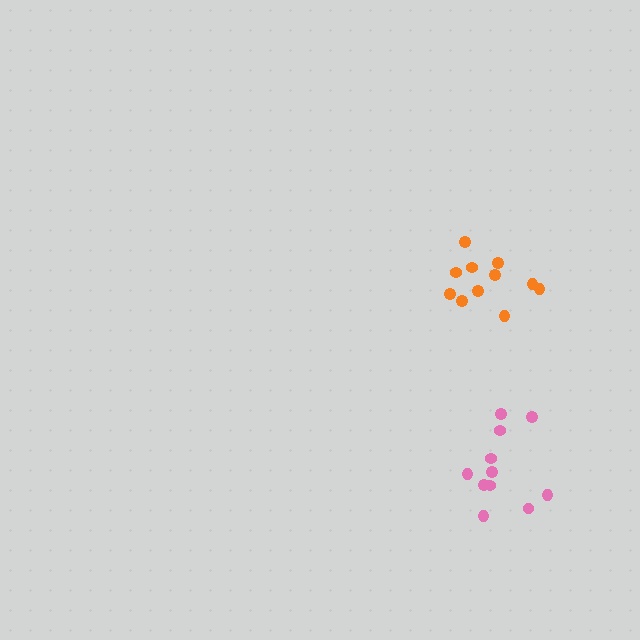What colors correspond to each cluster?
The clusters are colored: orange, pink.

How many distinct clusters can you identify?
There are 2 distinct clusters.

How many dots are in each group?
Group 1: 11 dots, Group 2: 11 dots (22 total).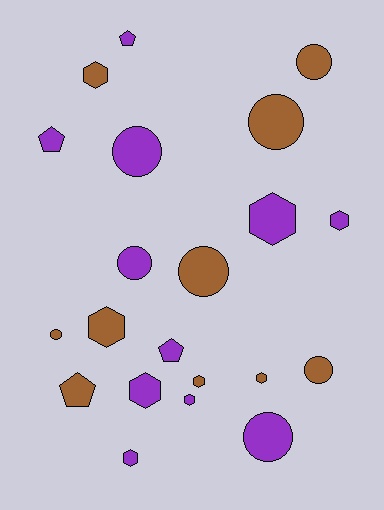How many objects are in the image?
There are 21 objects.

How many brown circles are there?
There are 5 brown circles.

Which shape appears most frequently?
Hexagon, with 9 objects.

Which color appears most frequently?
Purple, with 11 objects.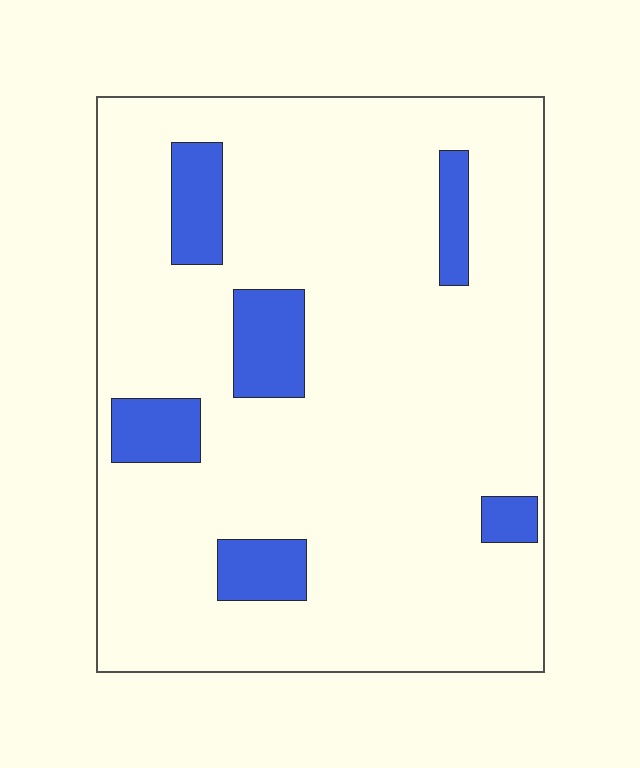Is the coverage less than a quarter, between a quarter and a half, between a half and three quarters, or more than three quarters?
Less than a quarter.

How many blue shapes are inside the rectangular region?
6.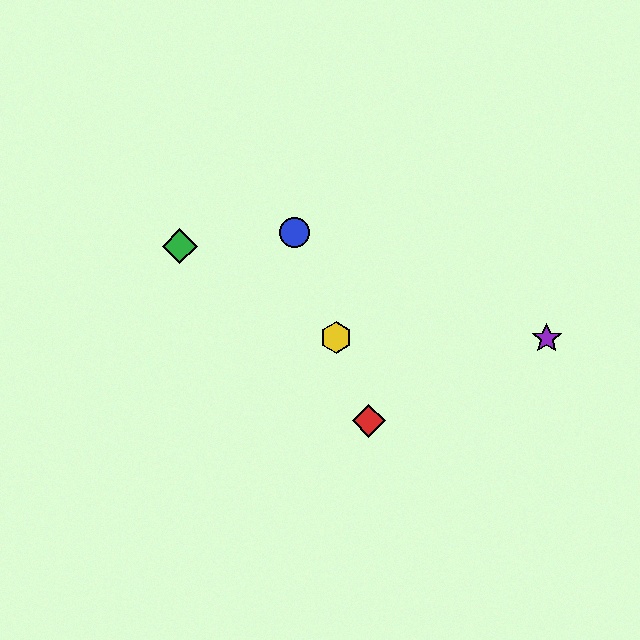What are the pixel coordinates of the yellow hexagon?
The yellow hexagon is at (336, 338).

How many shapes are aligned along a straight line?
3 shapes (the red diamond, the blue circle, the yellow hexagon) are aligned along a straight line.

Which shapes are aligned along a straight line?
The red diamond, the blue circle, the yellow hexagon are aligned along a straight line.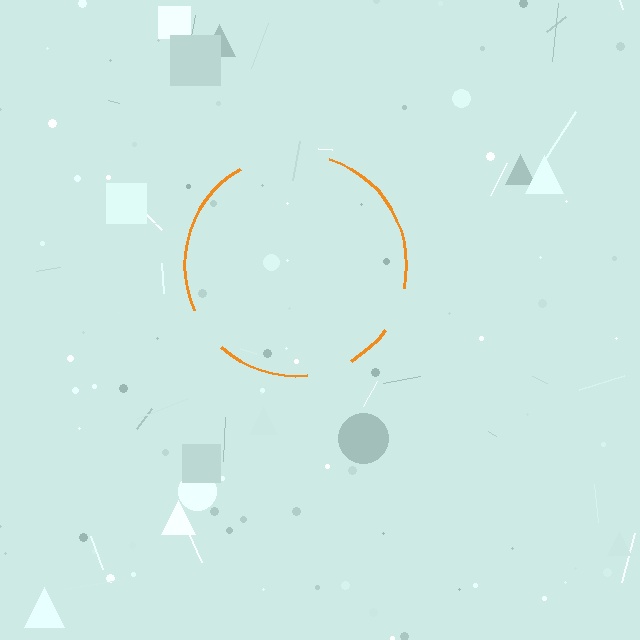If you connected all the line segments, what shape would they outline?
They would outline a circle.